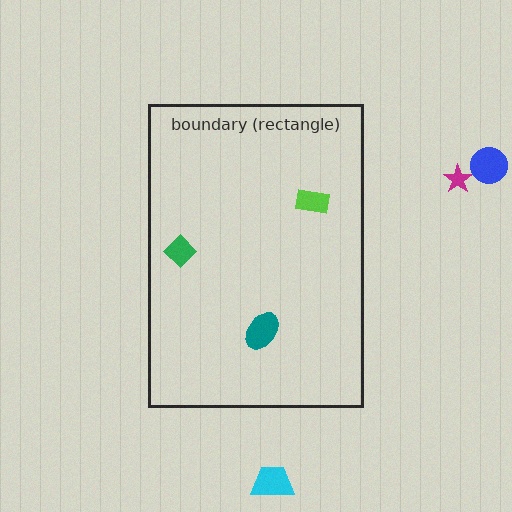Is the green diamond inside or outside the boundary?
Inside.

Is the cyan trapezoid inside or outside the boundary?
Outside.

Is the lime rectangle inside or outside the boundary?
Inside.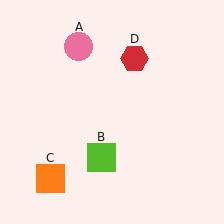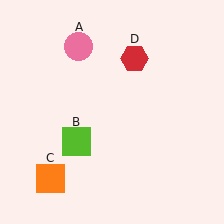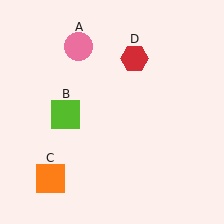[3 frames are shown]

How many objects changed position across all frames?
1 object changed position: lime square (object B).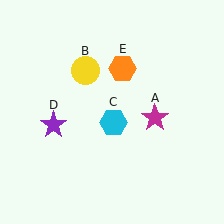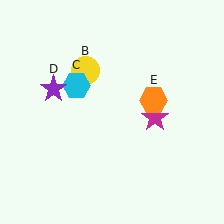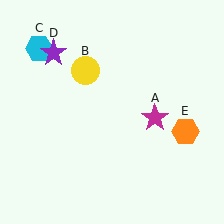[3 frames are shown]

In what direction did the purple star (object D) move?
The purple star (object D) moved up.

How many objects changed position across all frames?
3 objects changed position: cyan hexagon (object C), purple star (object D), orange hexagon (object E).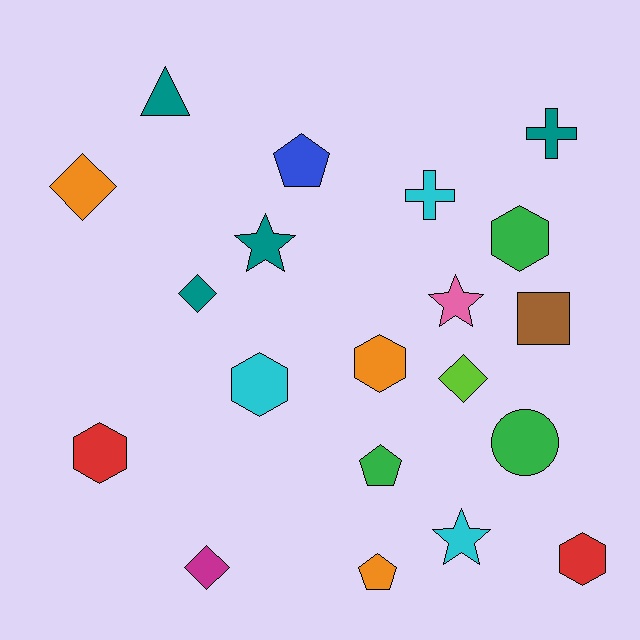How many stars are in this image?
There are 3 stars.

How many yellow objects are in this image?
There are no yellow objects.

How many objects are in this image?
There are 20 objects.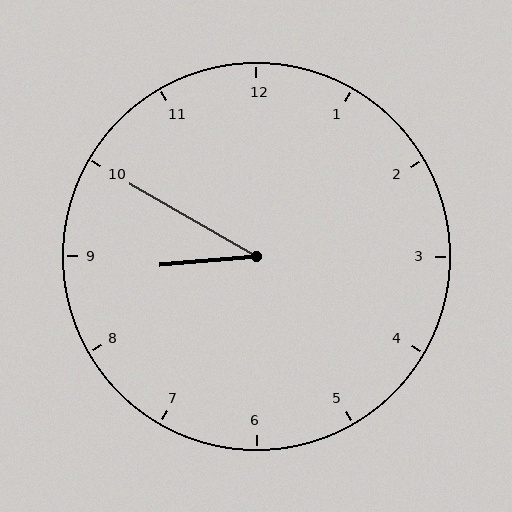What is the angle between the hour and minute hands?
Approximately 35 degrees.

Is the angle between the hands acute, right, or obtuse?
It is acute.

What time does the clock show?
8:50.